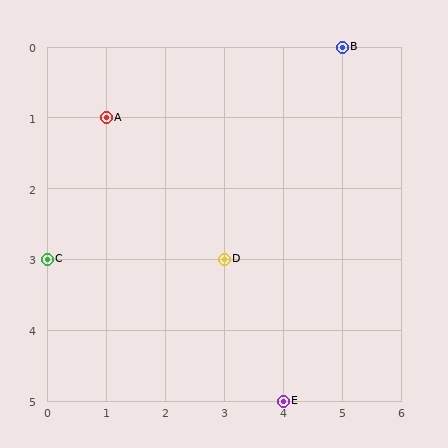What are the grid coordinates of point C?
Point C is at grid coordinates (0, 3).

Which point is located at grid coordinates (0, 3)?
Point C is at (0, 3).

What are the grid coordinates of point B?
Point B is at grid coordinates (5, 0).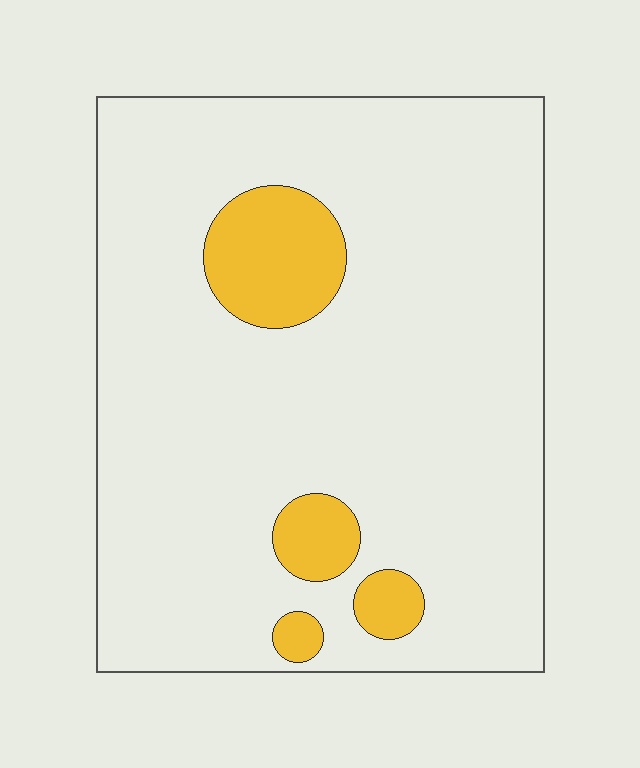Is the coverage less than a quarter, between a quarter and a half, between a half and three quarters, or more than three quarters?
Less than a quarter.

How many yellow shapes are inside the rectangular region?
4.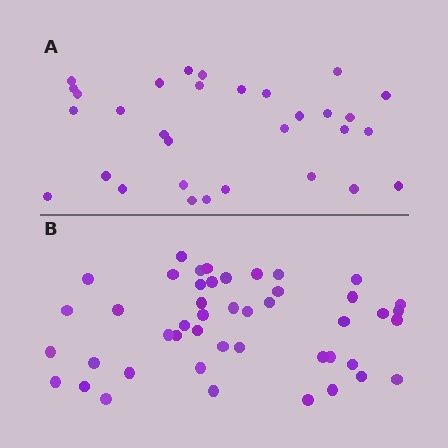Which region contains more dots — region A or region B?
Region B (the bottom region) has more dots.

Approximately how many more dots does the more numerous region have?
Region B has approximately 15 more dots than region A.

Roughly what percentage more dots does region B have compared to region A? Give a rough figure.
About 50% more.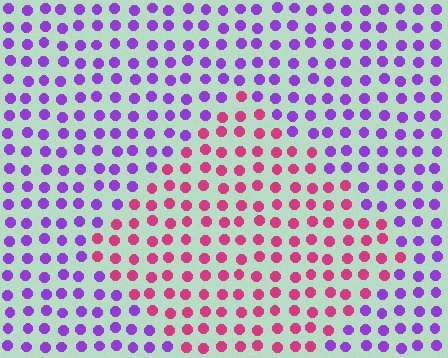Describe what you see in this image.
The image is filled with small purple elements in a uniform arrangement. A diamond-shaped region is visible where the elements are tinted to a slightly different hue, forming a subtle color boundary.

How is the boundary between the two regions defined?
The boundary is defined purely by a slight shift in hue (about 56 degrees). Spacing, size, and orientation are identical on both sides.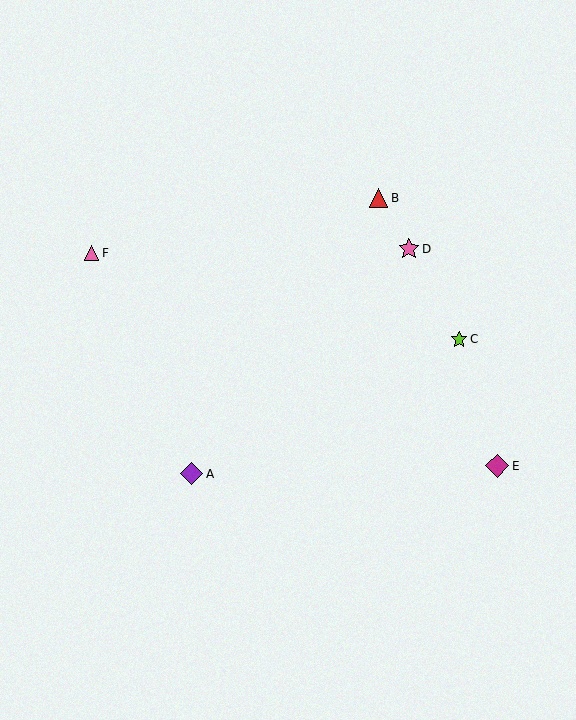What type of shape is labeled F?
Shape F is a pink triangle.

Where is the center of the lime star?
The center of the lime star is at (459, 339).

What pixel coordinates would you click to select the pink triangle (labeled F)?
Click at (91, 253) to select the pink triangle F.